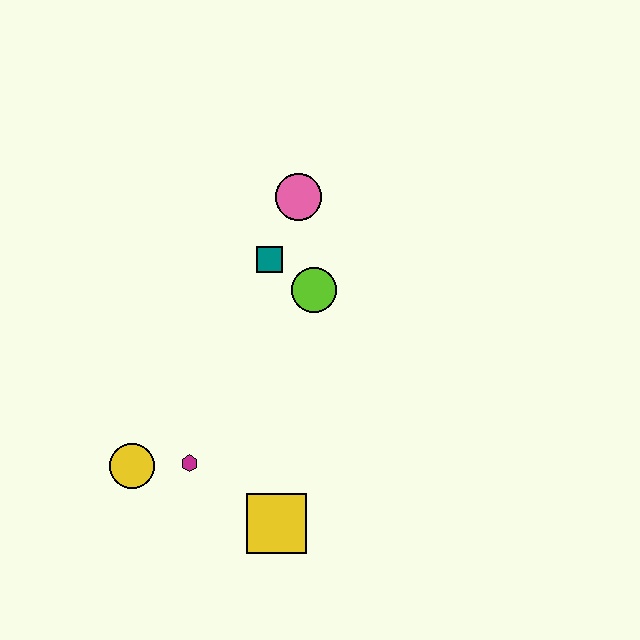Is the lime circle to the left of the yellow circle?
No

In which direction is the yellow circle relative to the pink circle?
The yellow circle is below the pink circle.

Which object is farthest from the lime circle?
The yellow circle is farthest from the lime circle.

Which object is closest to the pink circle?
The teal square is closest to the pink circle.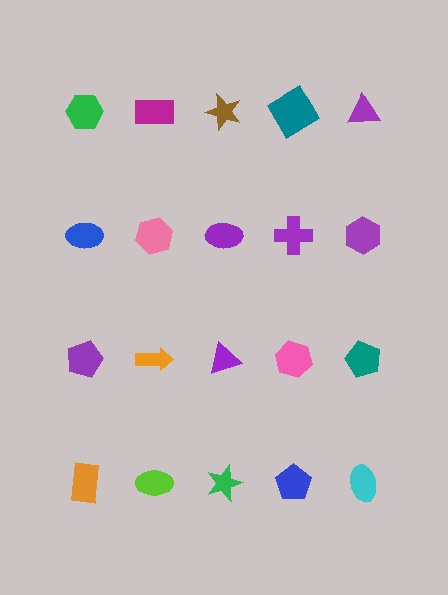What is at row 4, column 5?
A cyan ellipse.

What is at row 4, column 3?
A green star.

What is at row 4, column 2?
A lime ellipse.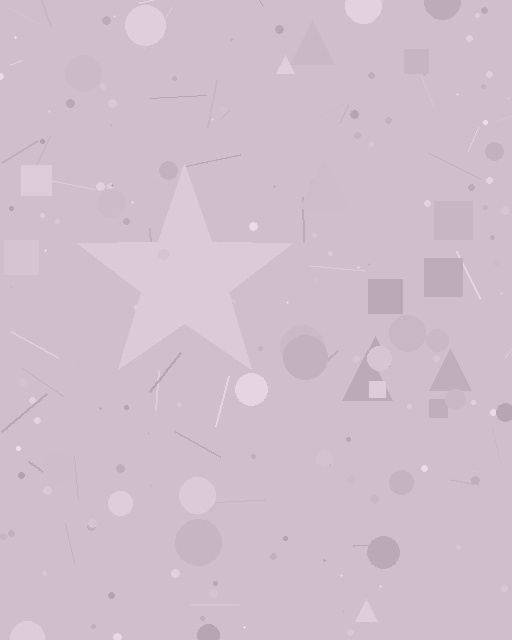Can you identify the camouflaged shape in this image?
The camouflaged shape is a star.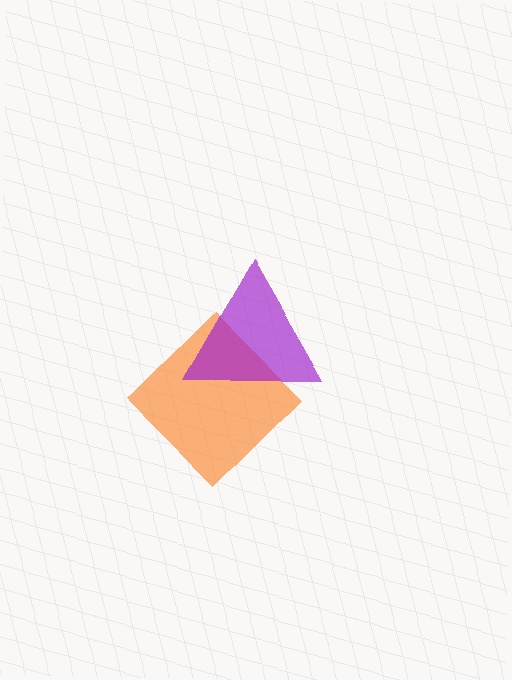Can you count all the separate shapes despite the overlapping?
Yes, there are 2 separate shapes.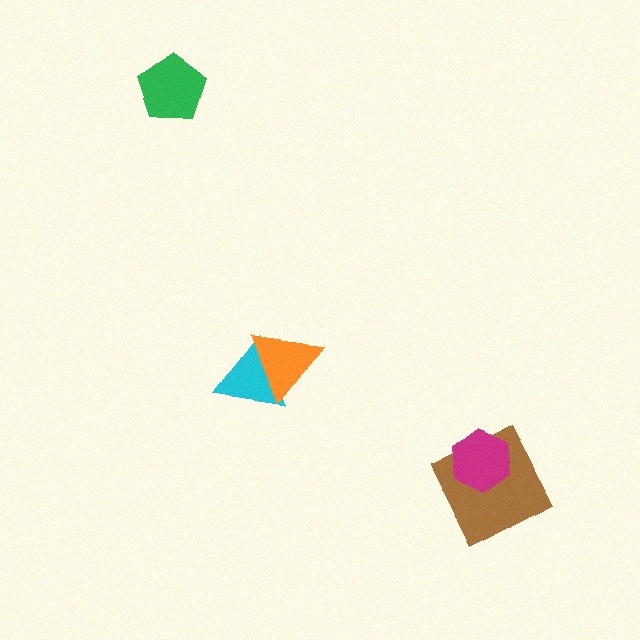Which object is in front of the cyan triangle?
The orange triangle is in front of the cyan triangle.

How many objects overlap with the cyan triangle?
1 object overlaps with the cyan triangle.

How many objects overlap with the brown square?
1 object overlaps with the brown square.